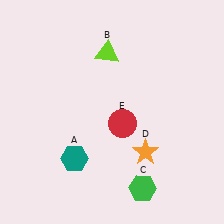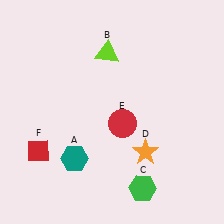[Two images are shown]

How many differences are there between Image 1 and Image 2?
There is 1 difference between the two images.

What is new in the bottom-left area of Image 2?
A red diamond (F) was added in the bottom-left area of Image 2.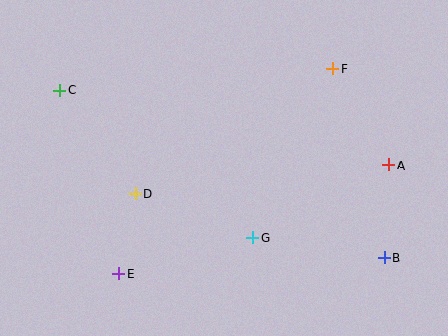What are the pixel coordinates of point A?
Point A is at (389, 165).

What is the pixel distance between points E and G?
The distance between E and G is 139 pixels.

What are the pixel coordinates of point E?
Point E is at (119, 274).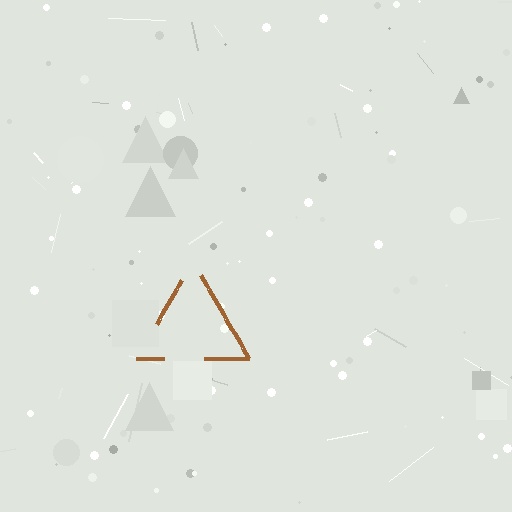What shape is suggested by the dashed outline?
The dashed outline suggests a triangle.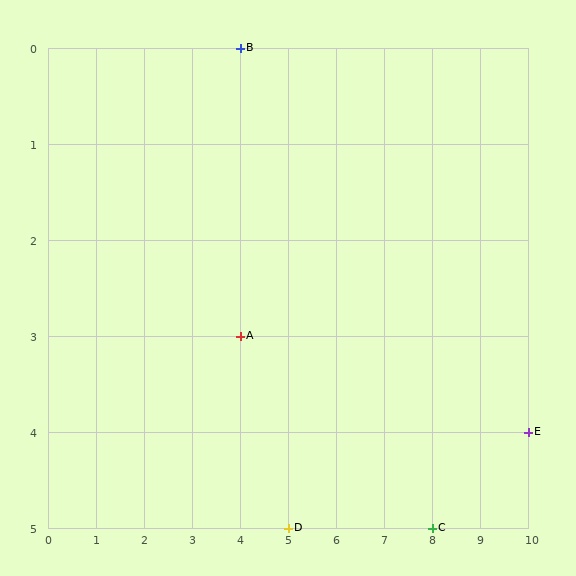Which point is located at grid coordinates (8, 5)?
Point C is at (8, 5).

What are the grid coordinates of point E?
Point E is at grid coordinates (10, 4).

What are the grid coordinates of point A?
Point A is at grid coordinates (4, 3).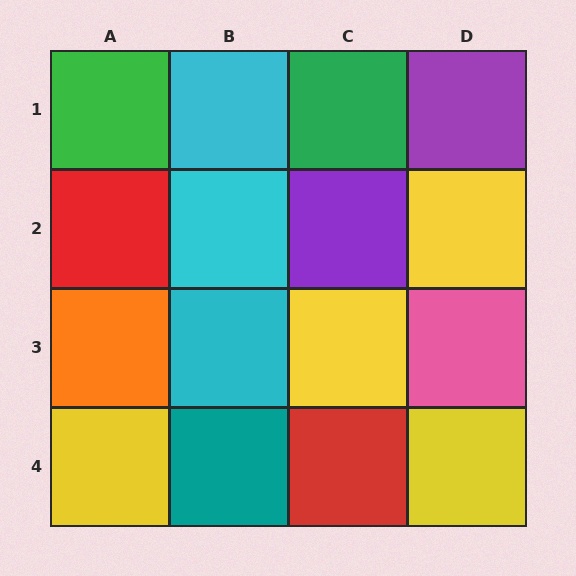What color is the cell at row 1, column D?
Purple.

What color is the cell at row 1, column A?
Green.